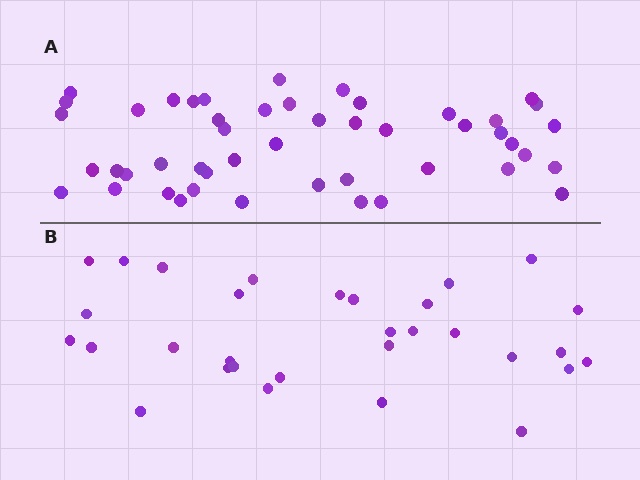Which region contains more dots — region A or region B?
Region A (the top region) has more dots.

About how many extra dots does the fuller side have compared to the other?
Region A has approximately 15 more dots than region B.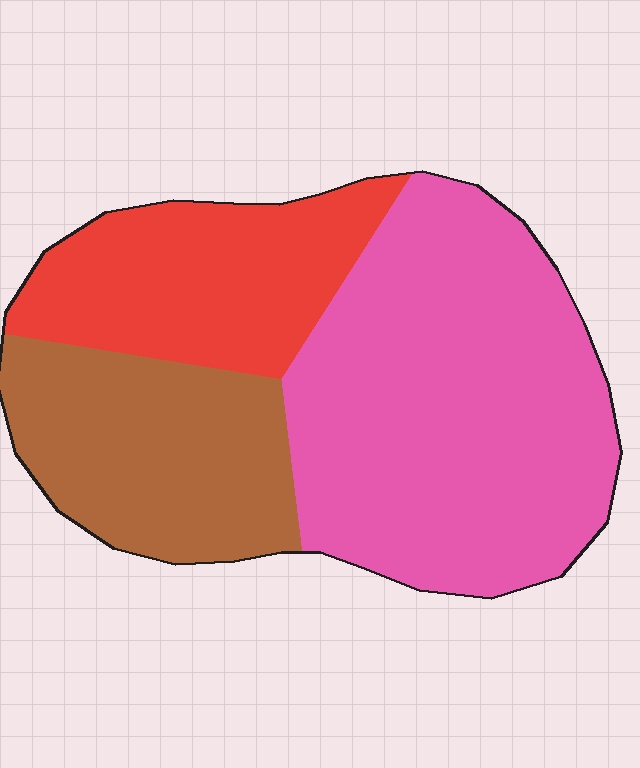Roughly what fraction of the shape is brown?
Brown covers about 25% of the shape.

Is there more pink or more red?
Pink.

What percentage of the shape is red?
Red covers roughly 25% of the shape.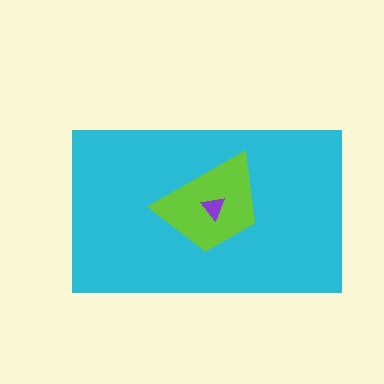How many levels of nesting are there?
3.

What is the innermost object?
The purple triangle.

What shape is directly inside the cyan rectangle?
The lime trapezoid.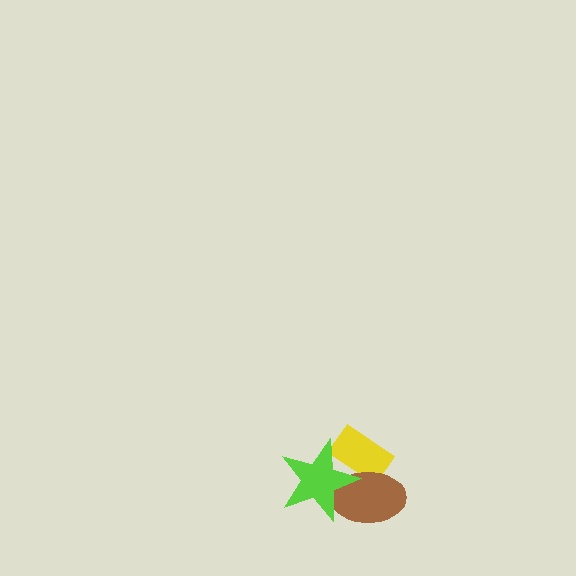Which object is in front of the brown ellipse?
The lime star is in front of the brown ellipse.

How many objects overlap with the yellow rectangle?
2 objects overlap with the yellow rectangle.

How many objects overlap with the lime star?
2 objects overlap with the lime star.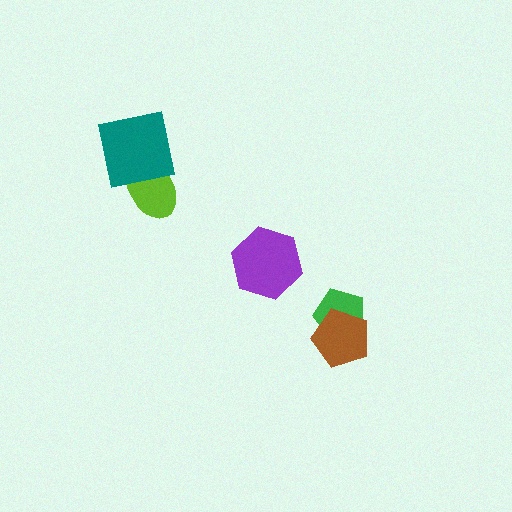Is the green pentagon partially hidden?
Yes, it is partially covered by another shape.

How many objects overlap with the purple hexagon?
0 objects overlap with the purple hexagon.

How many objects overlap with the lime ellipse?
1 object overlaps with the lime ellipse.